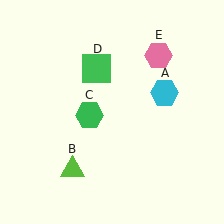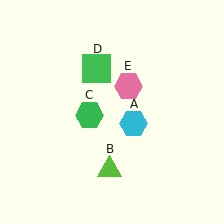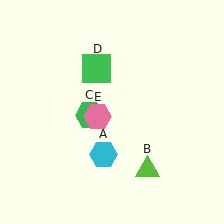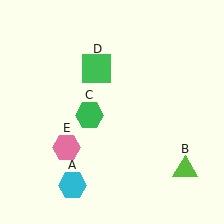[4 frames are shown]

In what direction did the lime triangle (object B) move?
The lime triangle (object B) moved right.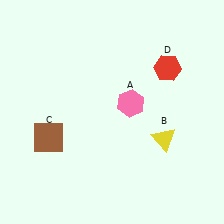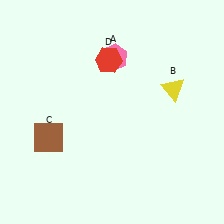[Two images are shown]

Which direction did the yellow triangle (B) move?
The yellow triangle (B) moved up.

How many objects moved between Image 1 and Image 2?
3 objects moved between the two images.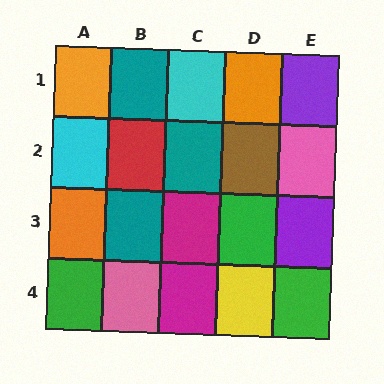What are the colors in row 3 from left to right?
Orange, teal, magenta, green, purple.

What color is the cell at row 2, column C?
Teal.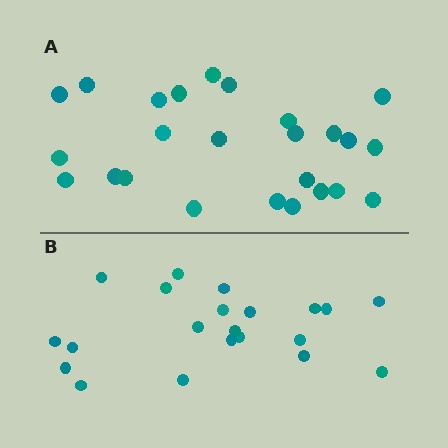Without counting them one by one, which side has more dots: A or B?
Region A (the top region) has more dots.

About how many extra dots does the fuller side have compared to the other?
Region A has about 4 more dots than region B.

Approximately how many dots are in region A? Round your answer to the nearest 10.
About 20 dots. (The exact count is 25, which rounds to 20.)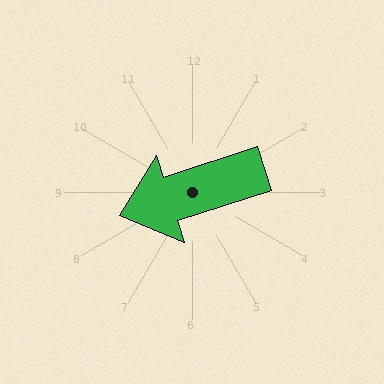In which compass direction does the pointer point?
West.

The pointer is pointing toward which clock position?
Roughly 8 o'clock.